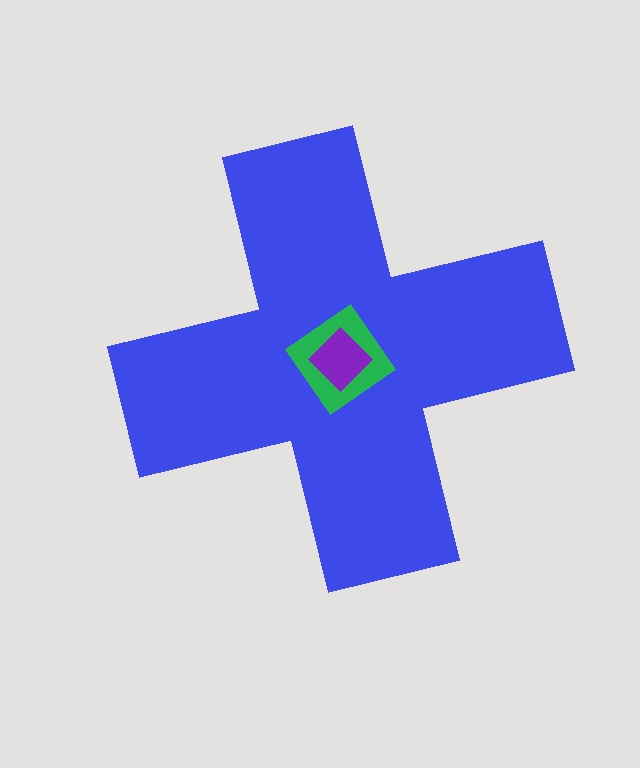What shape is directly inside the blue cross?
The green diamond.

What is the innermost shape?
The purple diamond.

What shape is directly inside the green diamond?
The purple diamond.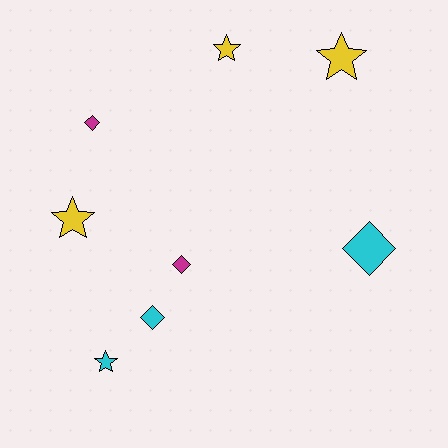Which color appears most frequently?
Cyan, with 3 objects.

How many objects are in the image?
There are 8 objects.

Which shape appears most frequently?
Diamond, with 4 objects.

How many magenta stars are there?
There are no magenta stars.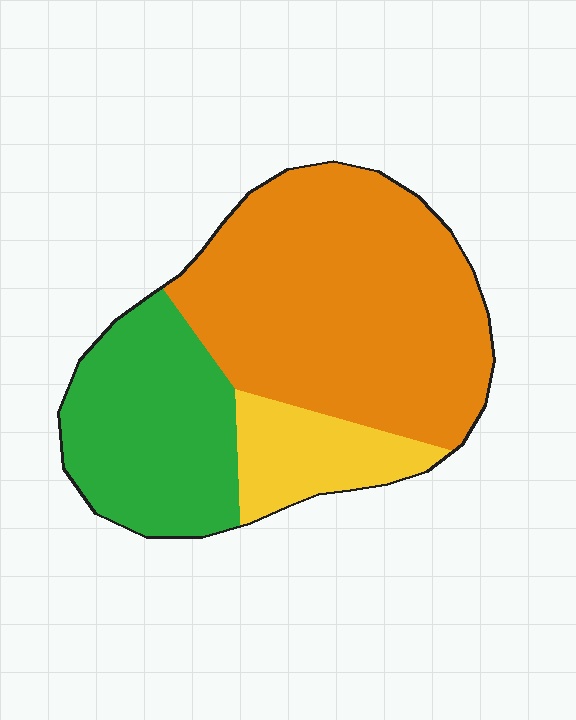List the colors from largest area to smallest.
From largest to smallest: orange, green, yellow.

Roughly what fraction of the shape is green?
Green takes up about one third (1/3) of the shape.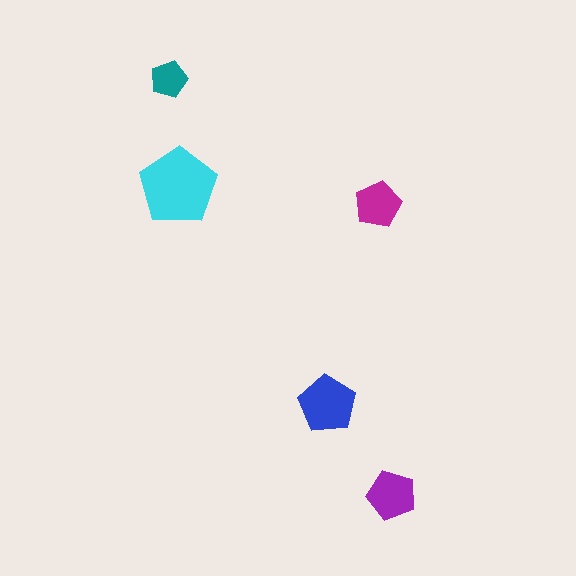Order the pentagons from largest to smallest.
the cyan one, the blue one, the purple one, the magenta one, the teal one.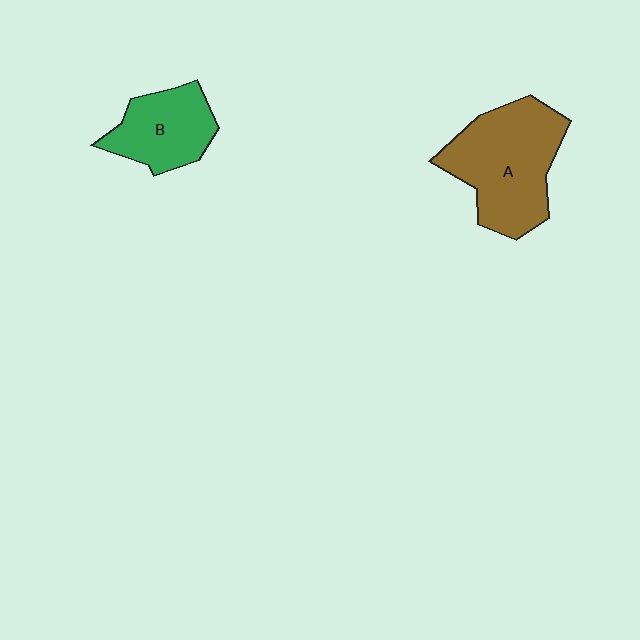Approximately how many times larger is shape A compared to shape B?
Approximately 1.6 times.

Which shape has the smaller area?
Shape B (green).